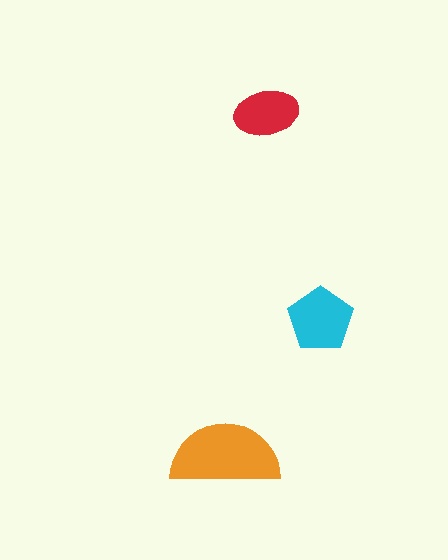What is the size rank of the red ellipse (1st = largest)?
3rd.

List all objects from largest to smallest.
The orange semicircle, the cyan pentagon, the red ellipse.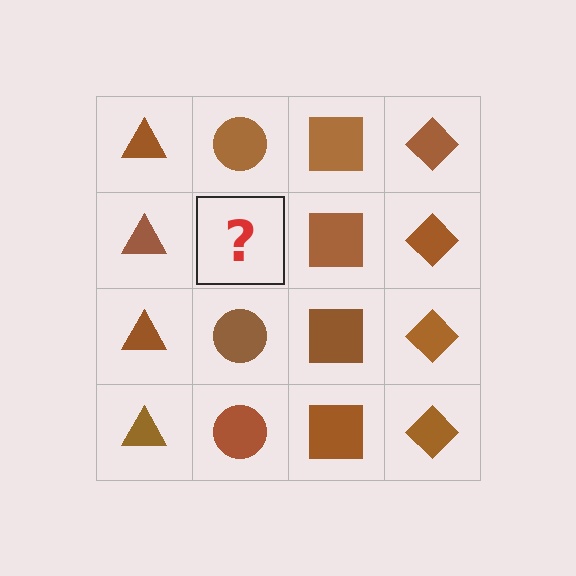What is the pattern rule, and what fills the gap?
The rule is that each column has a consistent shape. The gap should be filled with a brown circle.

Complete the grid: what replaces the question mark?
The question mark should be replaced with a brown circle.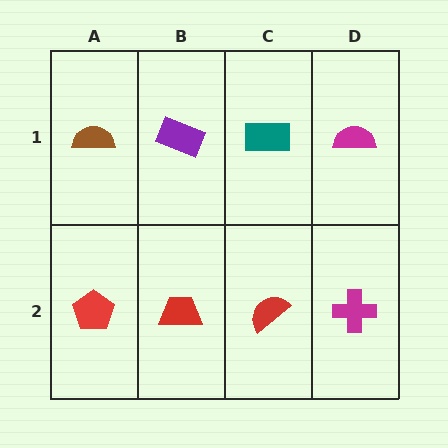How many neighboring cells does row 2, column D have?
2.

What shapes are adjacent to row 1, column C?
A red semicircle (row 2, column C), a purple rectangle (row 1, column B), a magenta semicircle (row 1, column D).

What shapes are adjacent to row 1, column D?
A magenta cross (row 2, column D), a teal rectangle (row 1, column C).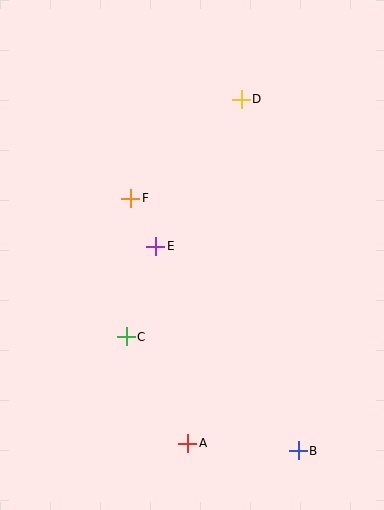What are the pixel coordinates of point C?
Point C is at (126, 337).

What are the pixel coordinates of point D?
Point D is at (241, 99).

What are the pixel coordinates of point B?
Point B is at (298, 451).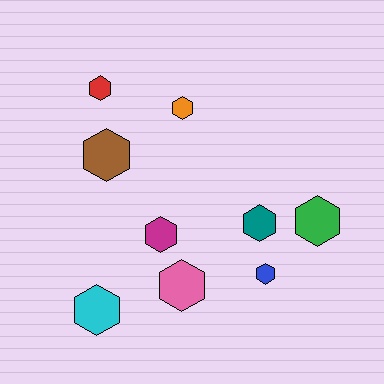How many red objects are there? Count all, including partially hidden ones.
There is 1 red object.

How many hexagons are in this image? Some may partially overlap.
There are 9 hexagons.